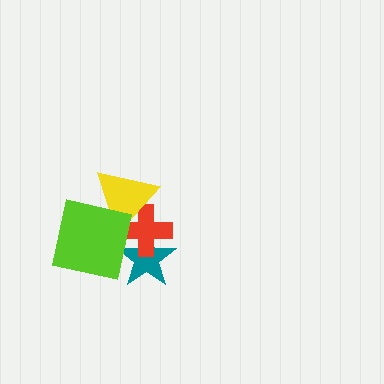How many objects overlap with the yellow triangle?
2 objects overlap with the yellow triangle.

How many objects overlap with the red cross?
3 objects overlap with the red cross.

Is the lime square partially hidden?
No, no other shape covers it.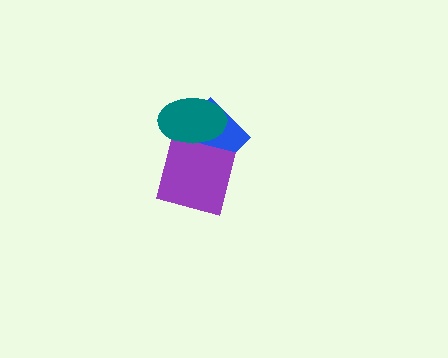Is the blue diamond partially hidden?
Yes, it is partially covered by another shape.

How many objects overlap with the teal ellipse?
2 objects overlap with the teal ellipse.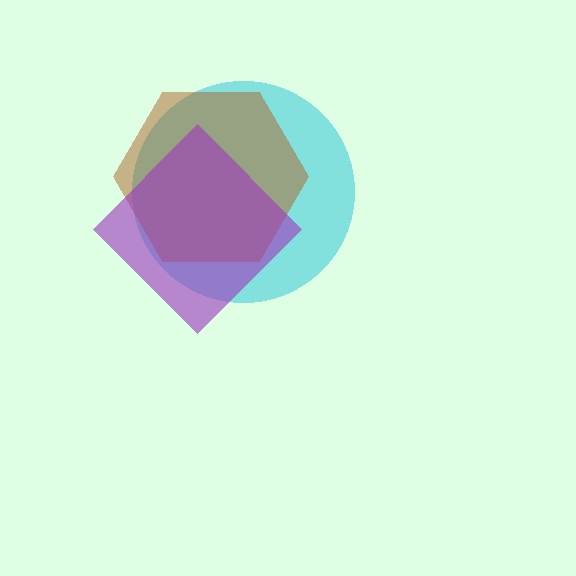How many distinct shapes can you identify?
There are 3 distinct shapes: a cyan circle, a brown hexagon, a purple diamond.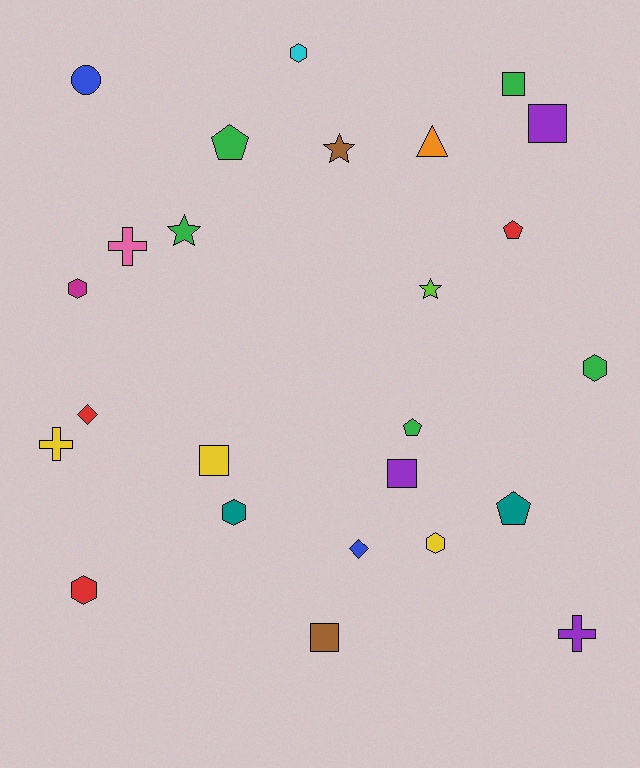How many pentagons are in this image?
There are 4 pentagons.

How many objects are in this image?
There are 25 objects.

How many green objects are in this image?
There are 5 green objects.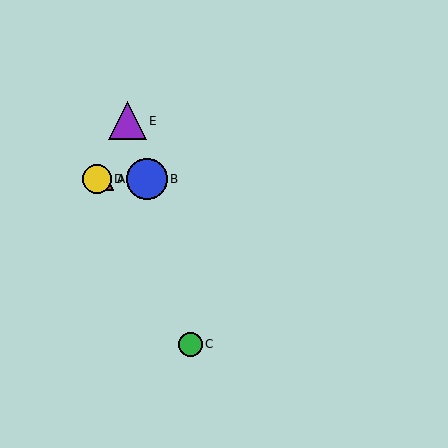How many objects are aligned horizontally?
3 objects (A, B, D) are aligned horizontally.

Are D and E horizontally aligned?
No, D is at y≈179 and E is at y≈121.